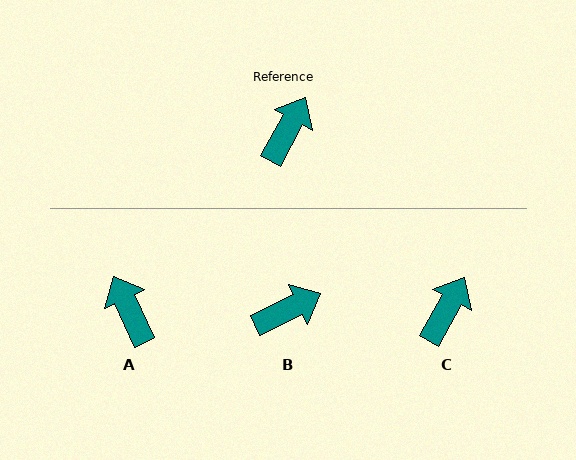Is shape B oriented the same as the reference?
No, it is off by about 35 degrees.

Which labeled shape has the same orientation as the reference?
C.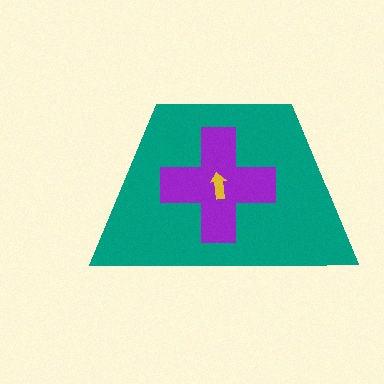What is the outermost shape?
The teal trapezoid.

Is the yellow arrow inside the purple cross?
Yes.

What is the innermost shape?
The yellow arrow.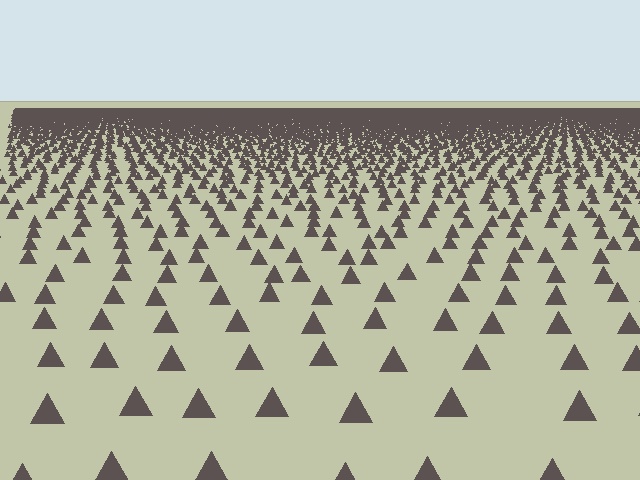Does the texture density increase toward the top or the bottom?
Density increases toward the top.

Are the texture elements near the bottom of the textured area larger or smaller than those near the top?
Larger. Near the bottom, elements are closer to the viewer and appear at a bigger on-screen size.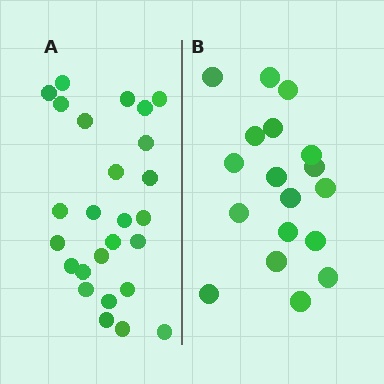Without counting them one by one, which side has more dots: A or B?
Region A (the left region) has more dots.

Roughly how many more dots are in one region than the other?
Region A has roughly 8 or so more dots than region B.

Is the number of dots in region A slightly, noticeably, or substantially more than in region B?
Region A has noticeably more, but not dramatically so. The ratio is roughly 1.4 to 1.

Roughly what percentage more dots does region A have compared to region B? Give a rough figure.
About 45% more.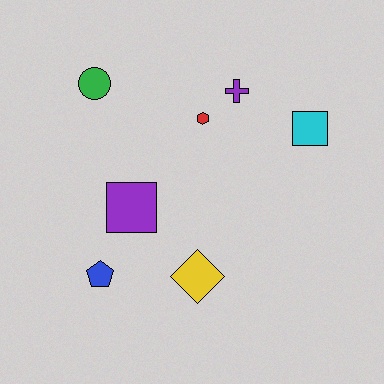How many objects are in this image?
There are 7 objects.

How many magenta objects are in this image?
There are no magenta objects.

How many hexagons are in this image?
There is 1 hexagon.